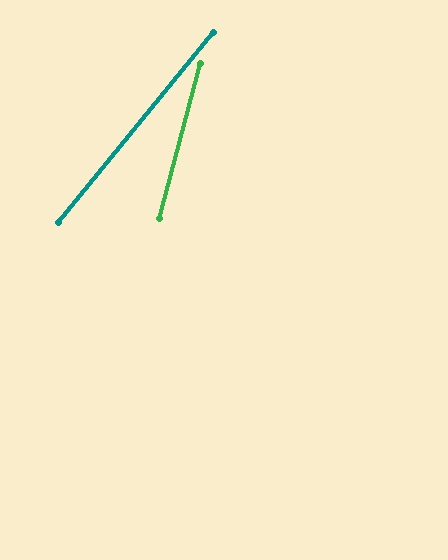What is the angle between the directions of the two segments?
Approximately 24 degrees.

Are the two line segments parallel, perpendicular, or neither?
Neither parallel nor perpendicular — they differ by about 24°.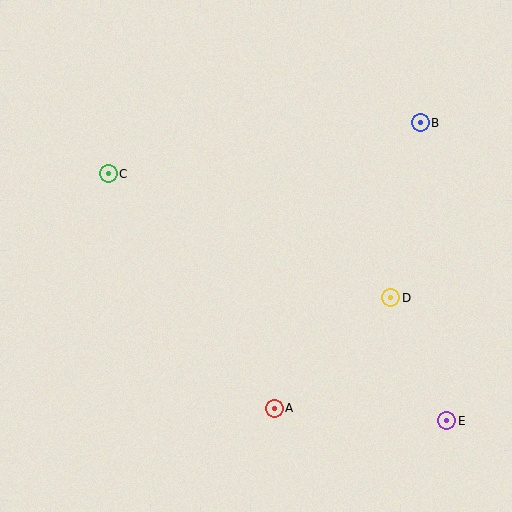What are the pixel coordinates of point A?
Point A is at (274, 408).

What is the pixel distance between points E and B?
The distance between E and B is 299 pixels.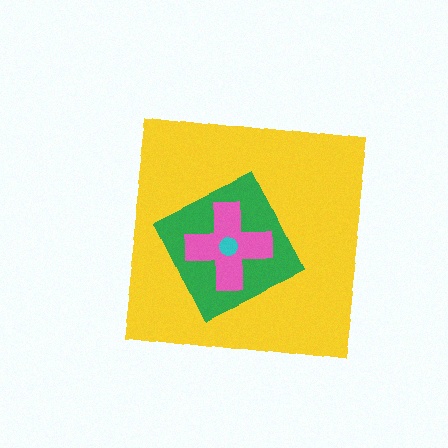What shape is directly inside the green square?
The pink cross.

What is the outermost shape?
The yellow square.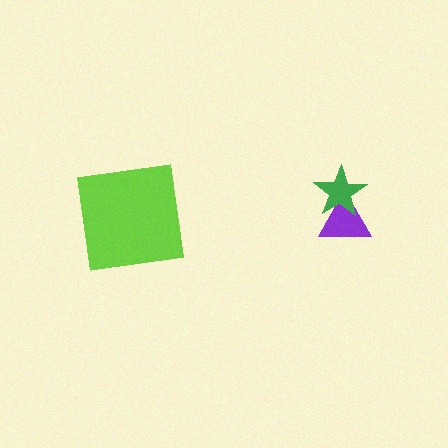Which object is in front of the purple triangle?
The green star is in front of the purple triangle.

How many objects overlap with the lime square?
0 objects overlap with the lime square.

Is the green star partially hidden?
No, no other shape covers it.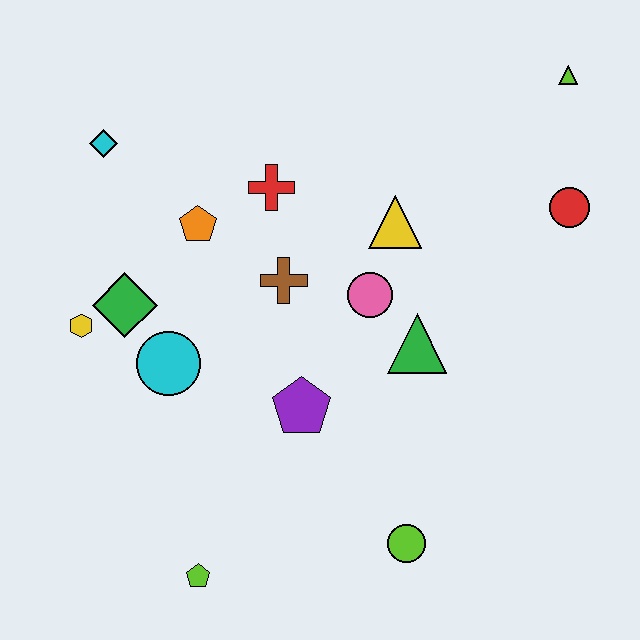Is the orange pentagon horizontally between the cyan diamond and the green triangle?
Yes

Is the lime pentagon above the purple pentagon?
No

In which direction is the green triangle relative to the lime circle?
The green triangle is above the lime circle.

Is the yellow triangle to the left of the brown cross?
No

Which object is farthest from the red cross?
The lime pentagon is farthest from the red cross.